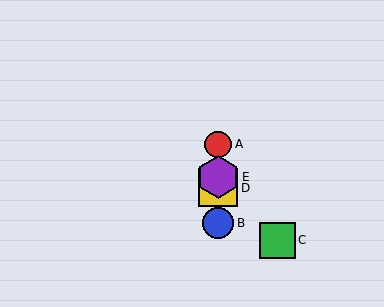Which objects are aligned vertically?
Objects A, B, D, E are aligned vertically.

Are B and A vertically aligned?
Yes, both are at x≈218.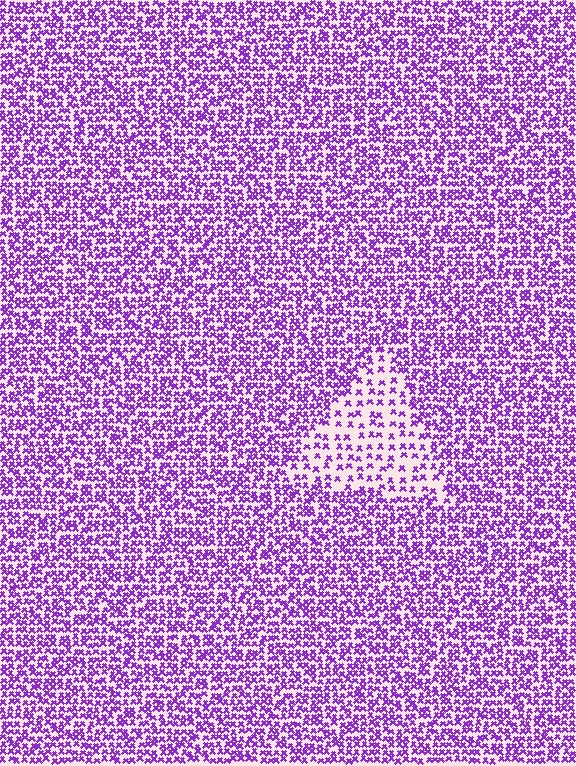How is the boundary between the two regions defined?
The boundary is defined by a change in element density (approximately 2.2x ratio). All elements are the same color, size, and shape.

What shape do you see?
I see a triangle.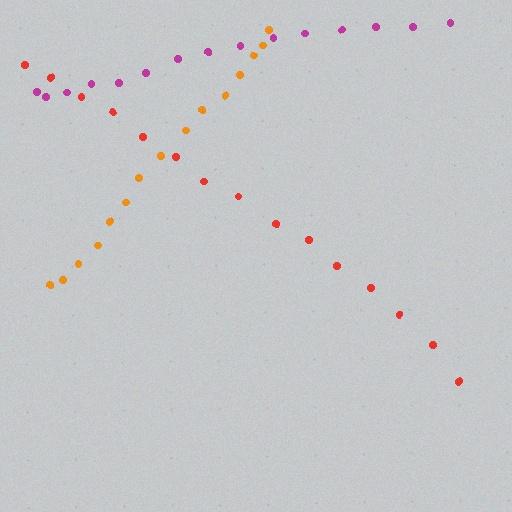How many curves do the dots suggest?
There are 3 distinct paths.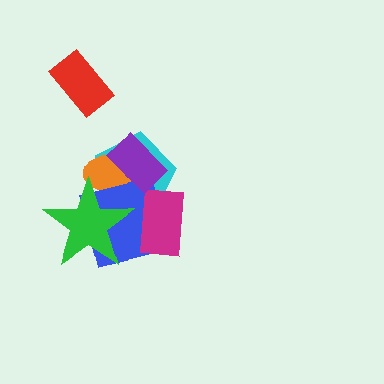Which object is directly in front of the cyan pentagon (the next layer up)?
The orange ellipse is directly in front of the cyan pentagon.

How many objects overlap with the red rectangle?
0 objects overlap with the red rectangle.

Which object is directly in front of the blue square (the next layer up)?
The magenta rectangle is directly in front of the blue square.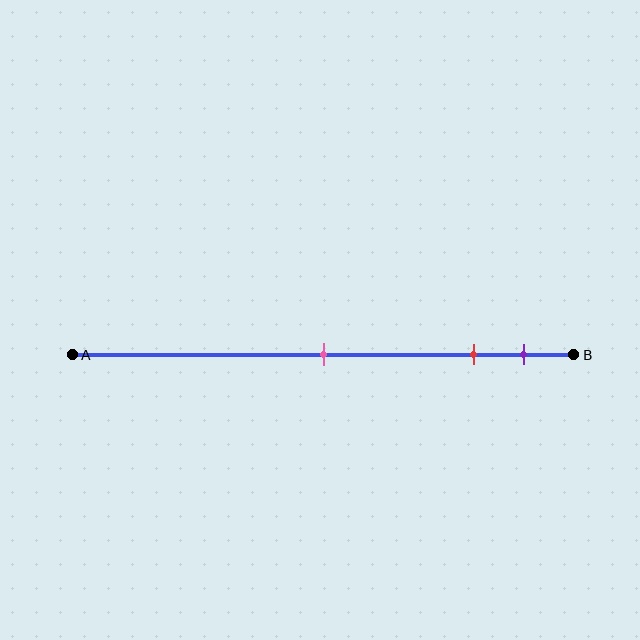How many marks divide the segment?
There are 3 marks dividing the segment.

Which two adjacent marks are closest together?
The red and purple marks are the closest adjacent pair.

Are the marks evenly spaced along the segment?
No, the marks are not evenly spaced.